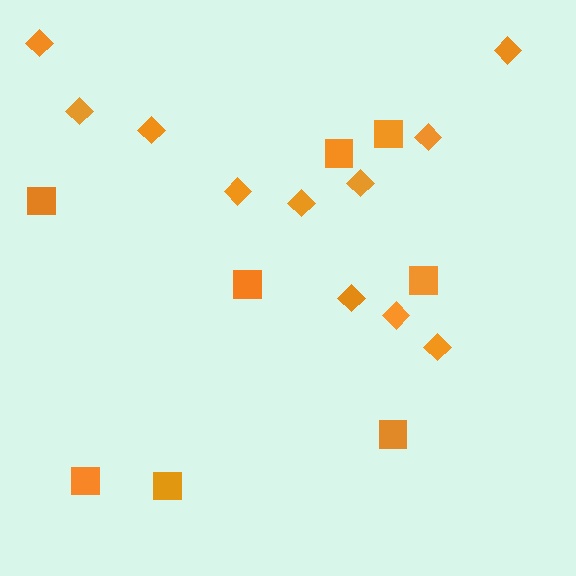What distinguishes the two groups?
There are 2 groups: one group of squares (8) and one group of diamonds (11).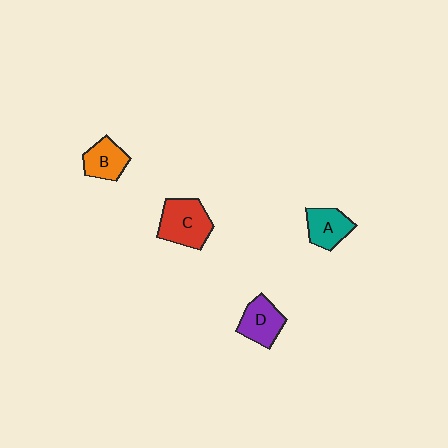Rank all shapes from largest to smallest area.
From largest to smallest: C (red), D (purple), A (teal), B (orange).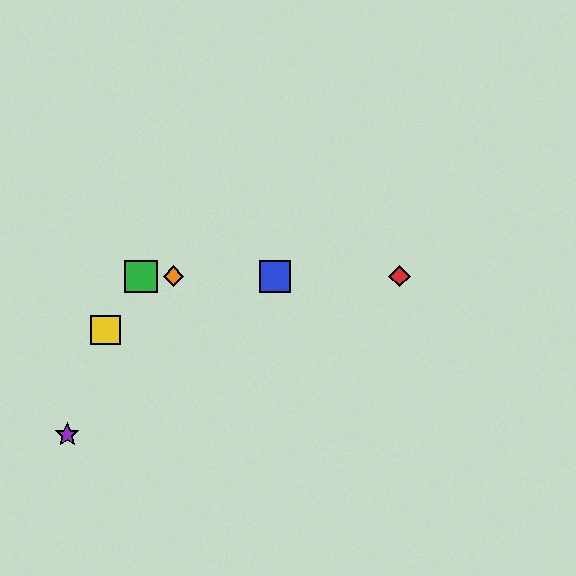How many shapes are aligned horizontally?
4 shapes (the red diamond, the blue square, the green square, the orange diamond) are aligned horizontally.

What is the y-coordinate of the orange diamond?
The orange diamond is at y≈276.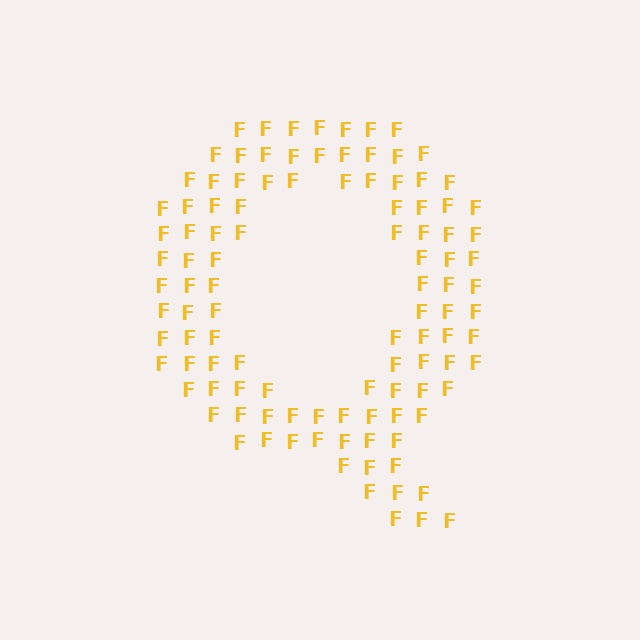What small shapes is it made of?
It is made of small letter F's.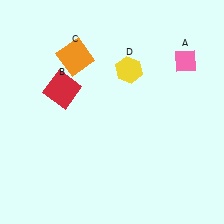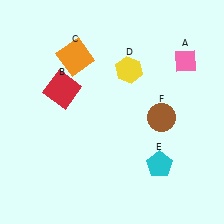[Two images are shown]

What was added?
A cyan pentagon (E), a brown circle (F) were added in Image 2.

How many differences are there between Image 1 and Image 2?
There are 2 differences between the two images.